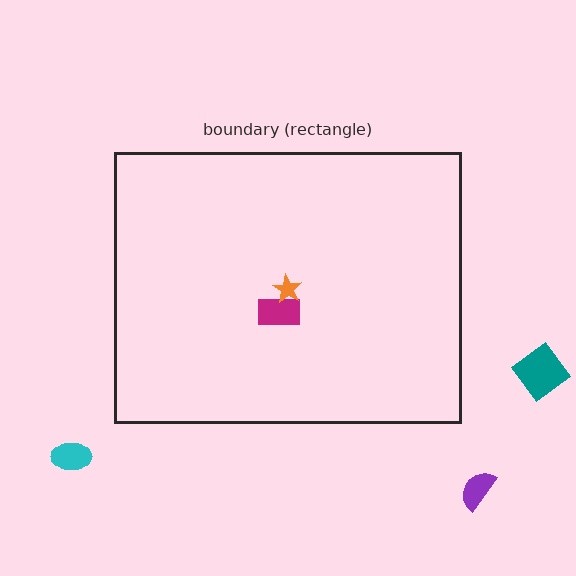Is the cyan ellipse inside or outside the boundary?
Outside.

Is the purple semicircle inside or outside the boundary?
Outside.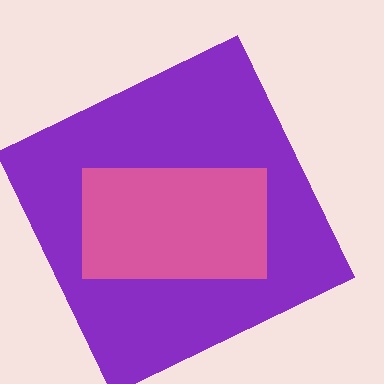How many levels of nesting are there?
2.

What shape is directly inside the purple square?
The pink rectangle.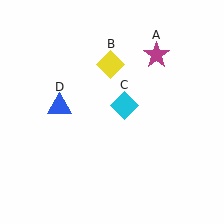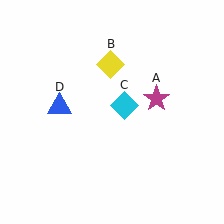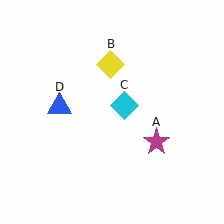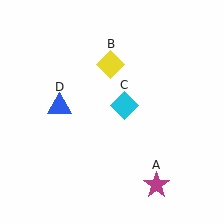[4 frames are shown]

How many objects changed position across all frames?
1 object changed position: magenta star (object A).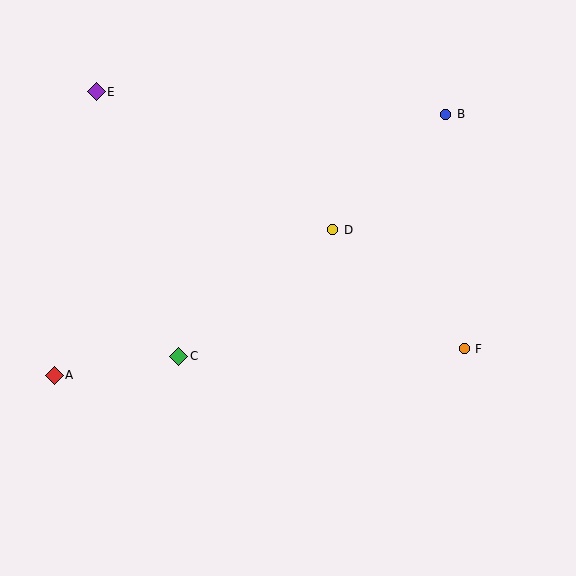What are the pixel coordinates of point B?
Point B is at (446, 114).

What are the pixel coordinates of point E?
Point E is at (96, 92).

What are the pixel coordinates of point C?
Point C is at (179, 356).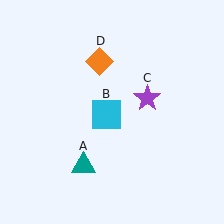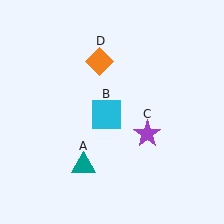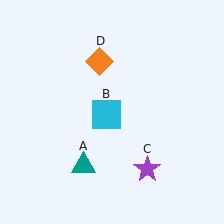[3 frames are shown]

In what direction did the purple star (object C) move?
The purple star (object C) moved down.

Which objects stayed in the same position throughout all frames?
Teal triangle (object A) and cyan square (object B) and orange diamond (object D) remained stationary.